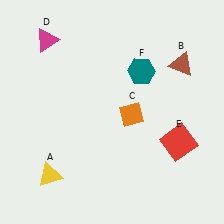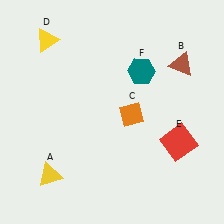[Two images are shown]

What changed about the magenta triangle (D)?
In Image 1, D is magenta. In Image 2, it changed to yellow.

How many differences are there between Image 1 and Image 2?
There is 1 difference between the two images.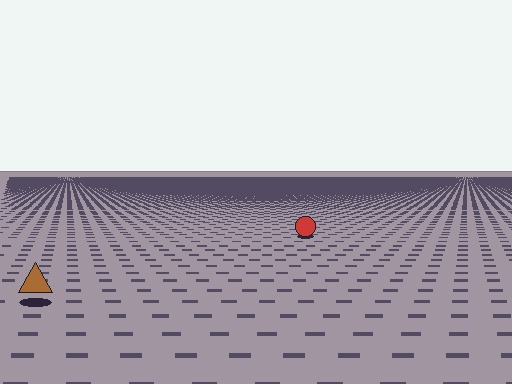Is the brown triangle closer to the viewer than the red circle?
Yes. The brown triangle is closer — you can tell from the texture gradient: the ground texture is coarser near it.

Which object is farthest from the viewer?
The red circle is farthest from the viewer. It appears smaller and the ground texture around it is denser.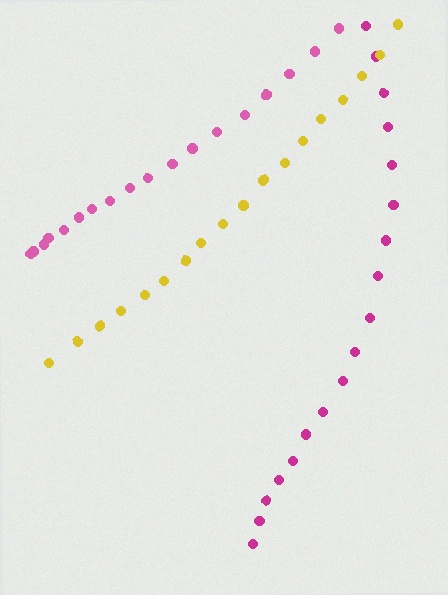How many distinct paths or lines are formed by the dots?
There are 3 distinct paths.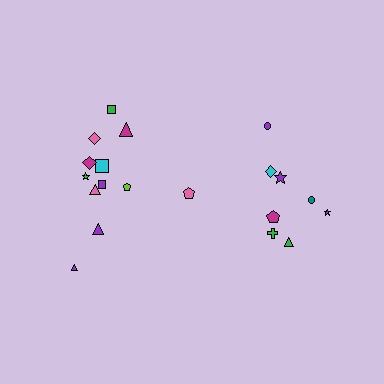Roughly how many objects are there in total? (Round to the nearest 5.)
Roughly 20 objects in total.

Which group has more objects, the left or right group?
The left group.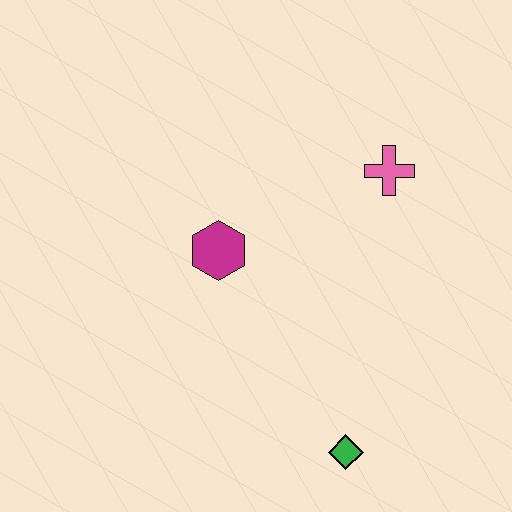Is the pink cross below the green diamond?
No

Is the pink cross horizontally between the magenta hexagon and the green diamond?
No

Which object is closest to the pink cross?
The magenta hexagon is closest to the pink cross.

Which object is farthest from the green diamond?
The pink cross is farthest from the green diamond.